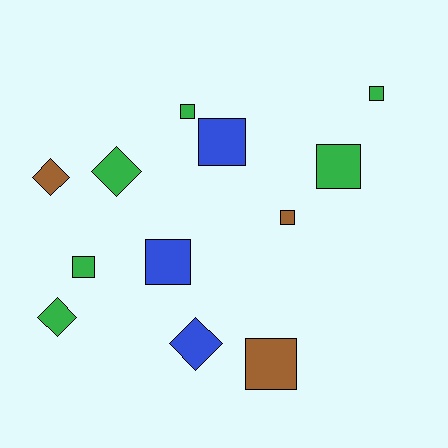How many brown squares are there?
There are 2 brown squares.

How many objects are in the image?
There are 12 objects.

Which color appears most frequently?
Green, with 6 objects.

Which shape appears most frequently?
Square, with 8 objects.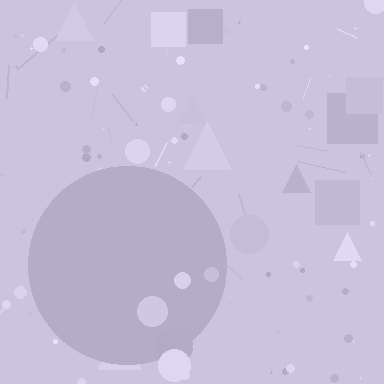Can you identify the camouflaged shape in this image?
The camouflaged shape is a circle.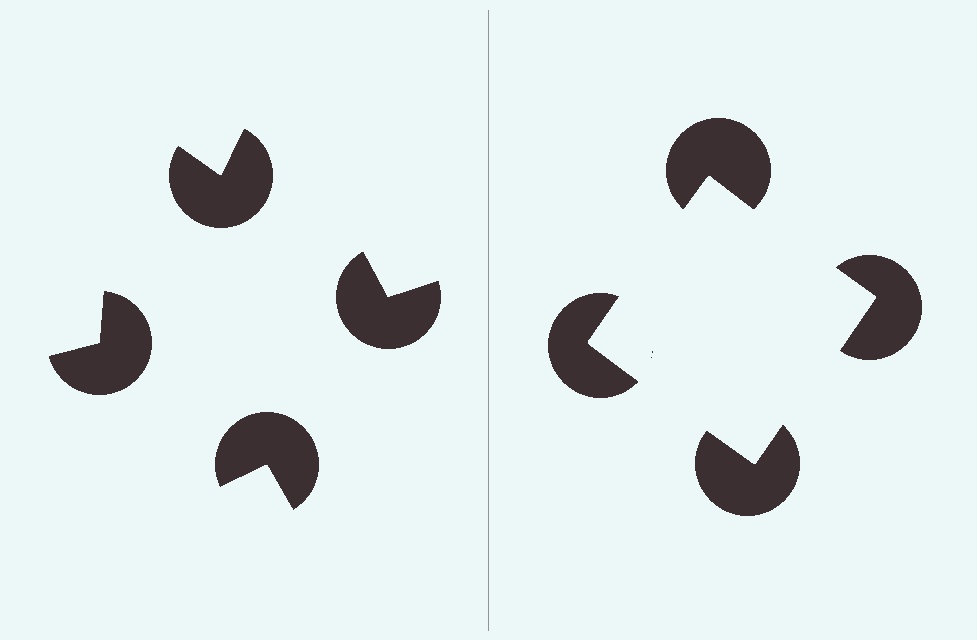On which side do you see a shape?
An illusory square appears on the right side. On the left side the wedge cuts are rotated, so no coherent shape forms.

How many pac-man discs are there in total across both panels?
8 — 4 on each side.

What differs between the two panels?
The pac-man discs are positioned identically on both sides; only the wedge orientations differ. On the right they align to a square; on the left they are misaligned.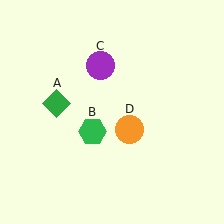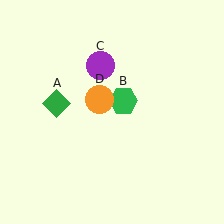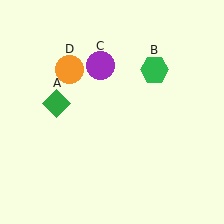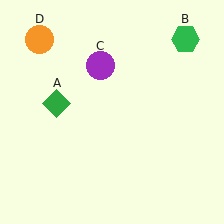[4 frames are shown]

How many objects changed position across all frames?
2 objects changed position: green hexagon (object B), orange circle (object D).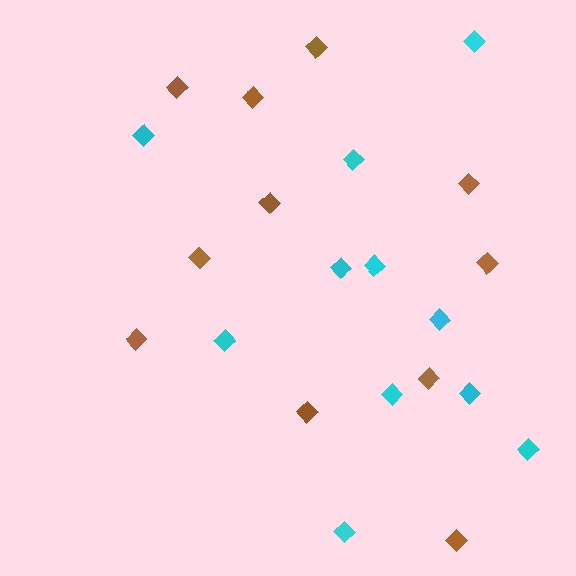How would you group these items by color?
There are 2 groups: one group of cyan diamonds (11) and one group of brown diamonds (11).